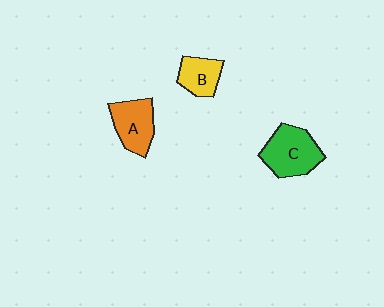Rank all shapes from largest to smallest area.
From largest to smallest: C (green), A (orange), B (yellow).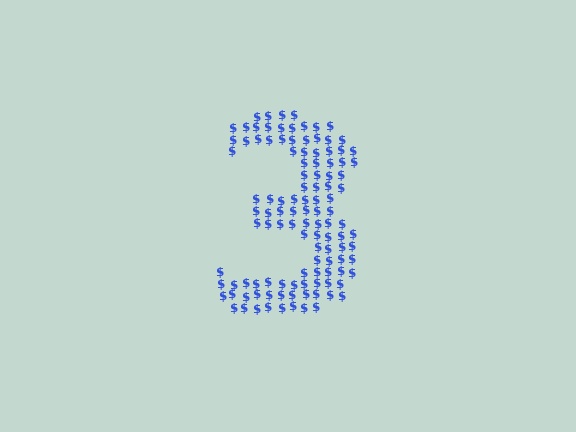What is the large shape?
The large shape is the digit 3.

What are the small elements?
The small elements are dollar signs.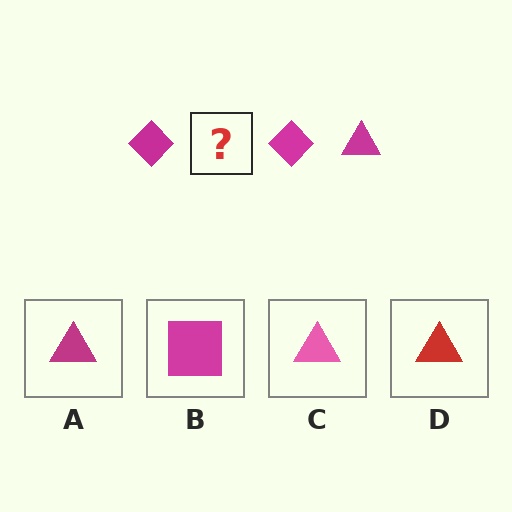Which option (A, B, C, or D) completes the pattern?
A.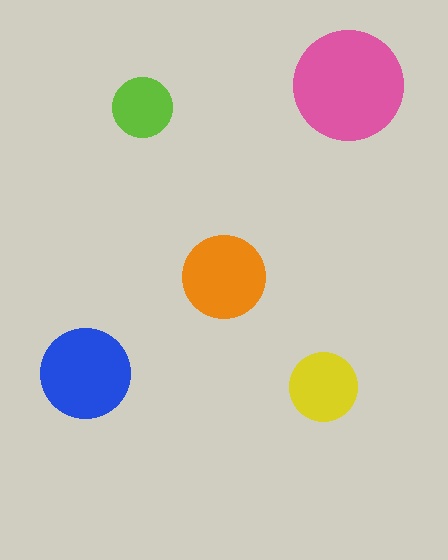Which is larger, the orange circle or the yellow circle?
The orange one.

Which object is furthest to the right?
The pink circle is rightmost.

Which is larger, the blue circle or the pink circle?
The pink one.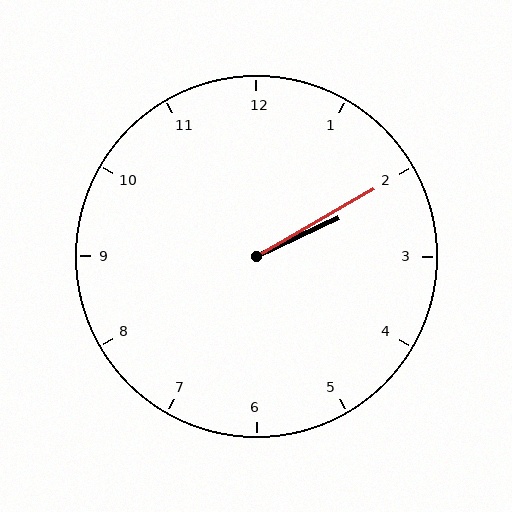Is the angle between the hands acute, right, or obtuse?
It is acute.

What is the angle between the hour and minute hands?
Approximately 5 degrees.